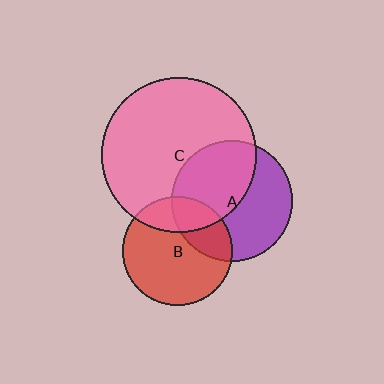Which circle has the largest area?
Circle C (pink).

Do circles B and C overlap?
Yes.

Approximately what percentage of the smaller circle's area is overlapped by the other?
Approximately 25%.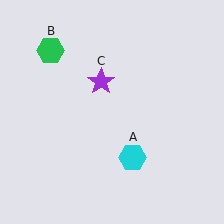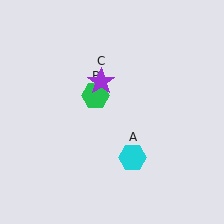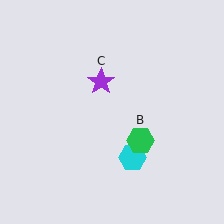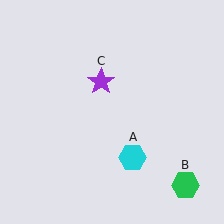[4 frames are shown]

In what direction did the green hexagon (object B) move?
The green hexagon (object B) moved down and to the right.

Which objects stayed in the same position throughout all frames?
Cyan hexagon (object A) and purple star (object C) remained stationary.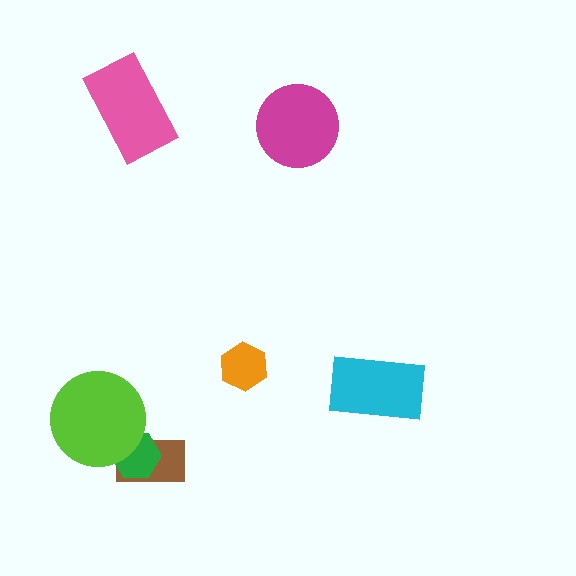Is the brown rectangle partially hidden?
Yes, it is partially covered by another shape.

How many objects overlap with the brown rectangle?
2 objects overlap with the brown rectangle.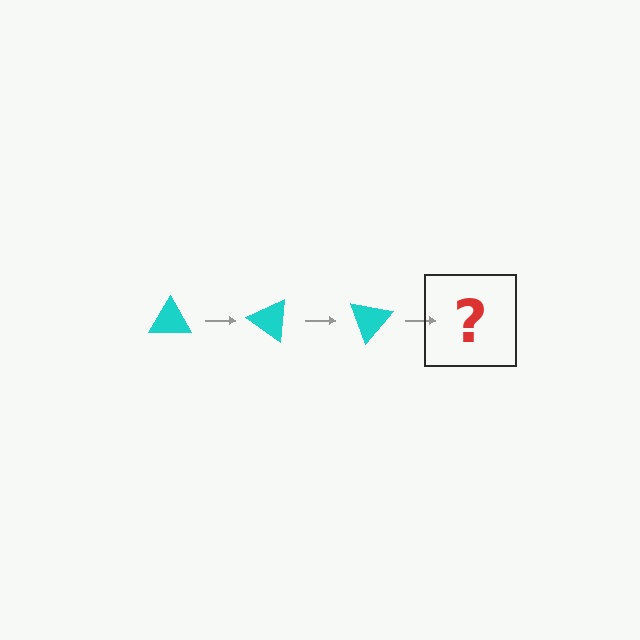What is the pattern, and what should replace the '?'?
The pattern is that the triangle rotates 35 degrees each step. The '?' should be a cyan triangle rotated 105 degrees.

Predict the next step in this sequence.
The next step is a cyan triangle rotated 105 degrees.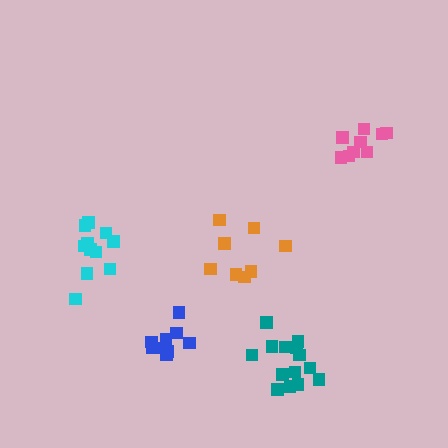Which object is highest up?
The pink cluster is topmost.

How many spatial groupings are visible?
There are 5 spatial groupings.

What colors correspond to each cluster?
The clusters are colored: pink, orange, blue, teal, cyan.